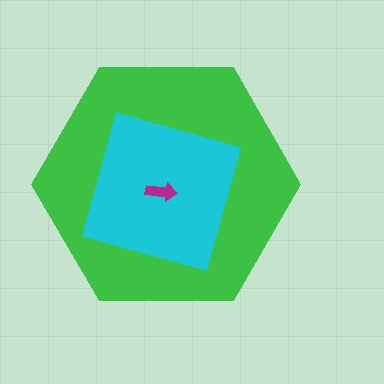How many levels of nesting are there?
3.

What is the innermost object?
The magenta arrow.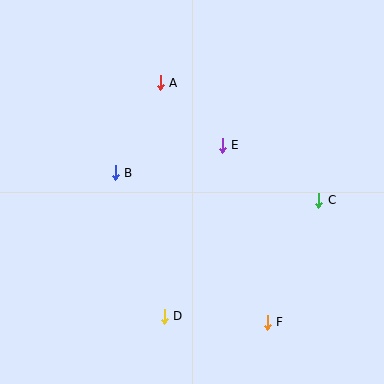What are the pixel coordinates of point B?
Point B is at (115, 173).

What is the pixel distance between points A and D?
The distance between A and D is 234 pixels.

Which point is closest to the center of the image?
Point E at (222, 145) is closest to the center.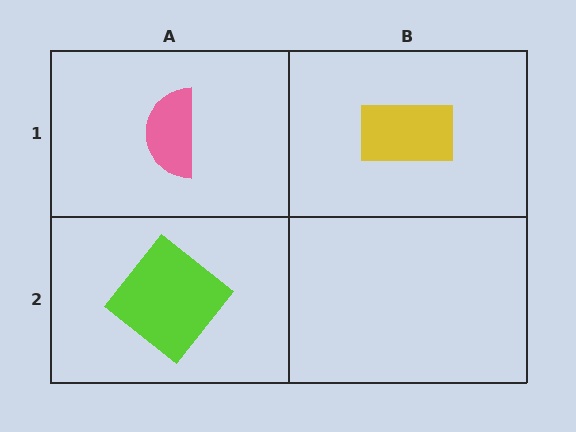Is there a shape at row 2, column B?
No, that cell is empty.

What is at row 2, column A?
A lime diamond.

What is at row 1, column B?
A yellow rectangle.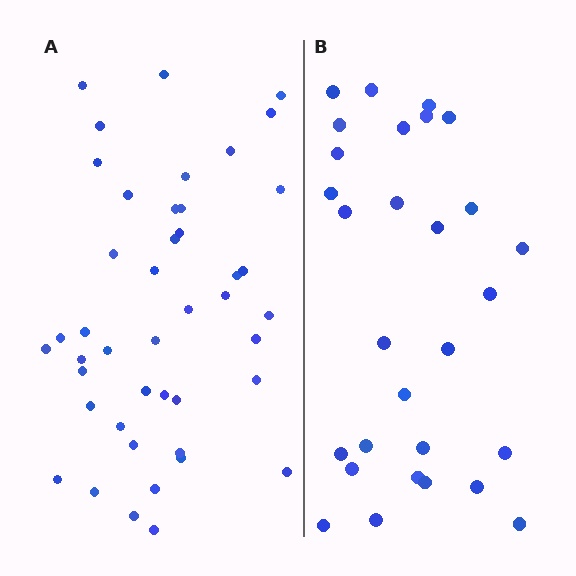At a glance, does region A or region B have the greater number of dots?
Region A (the left region) has more dots.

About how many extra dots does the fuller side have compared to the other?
Region A has approximately 15 more dots than region B.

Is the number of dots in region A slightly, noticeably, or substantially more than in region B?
Region A has substantially more. The ratio is roughly 1.5 to 1.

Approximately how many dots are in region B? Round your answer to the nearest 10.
About 30 dots. (The exact count is 29, which rounds to 30.)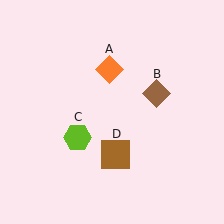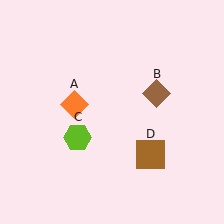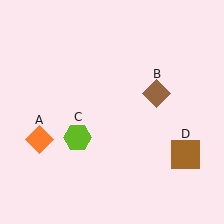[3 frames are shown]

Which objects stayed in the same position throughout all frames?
Brown diamond (object B) and lime hexagon (object C) remained stationary.